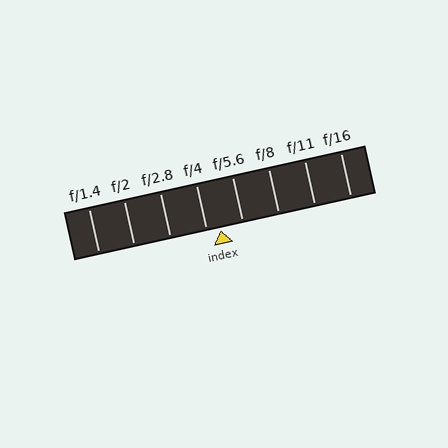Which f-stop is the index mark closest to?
The index mark is closest to f/4.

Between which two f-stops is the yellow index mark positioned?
The index mark is between f/4 and f/5.6.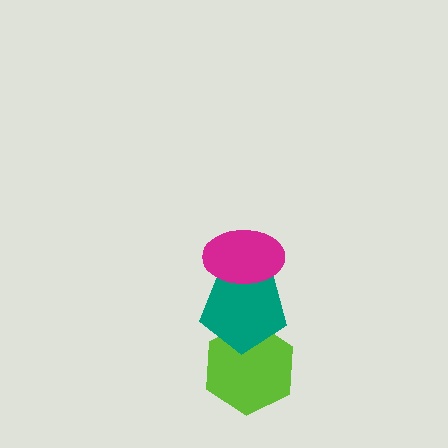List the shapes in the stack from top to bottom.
From top to bottom: the magenta ellipse, the teal pentagon, the lime hexagon.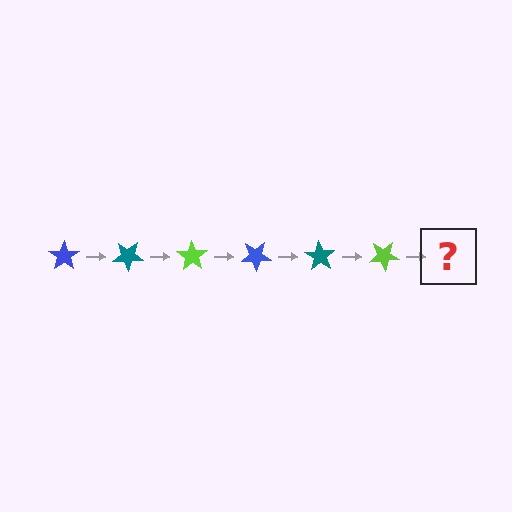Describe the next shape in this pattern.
It should be a blue star, rotated 210 degrees from the start.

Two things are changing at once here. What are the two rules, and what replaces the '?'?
The two rules are that it rotates 35 degrees each step and the color cycles through blue, teal, and lime. The '?' should be a blue star, rotated 210 degrees from the start.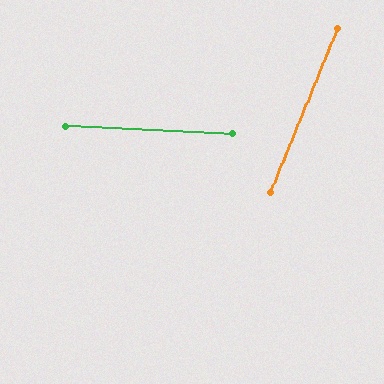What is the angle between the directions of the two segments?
Approximately 70 degrees.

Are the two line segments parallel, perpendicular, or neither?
Neither parallel nor perpendicular — they differ by about 70°.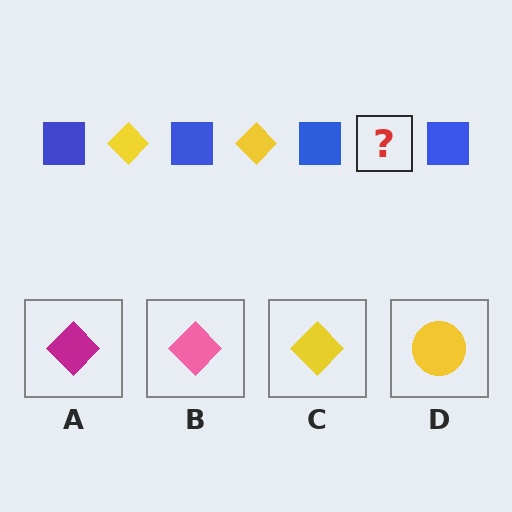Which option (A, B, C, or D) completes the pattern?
C.